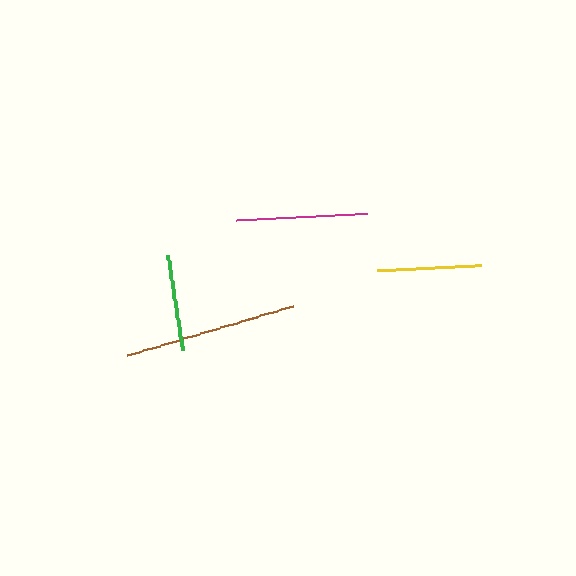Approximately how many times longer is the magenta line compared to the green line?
The magenta line is approximately 1.4 times the length of the green line.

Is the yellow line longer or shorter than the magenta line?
The magenta line is longer than the yellow line.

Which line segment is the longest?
The brown line is the longest at approximately 173 pixels.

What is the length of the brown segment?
The brown segment is approximately 173 pixels long.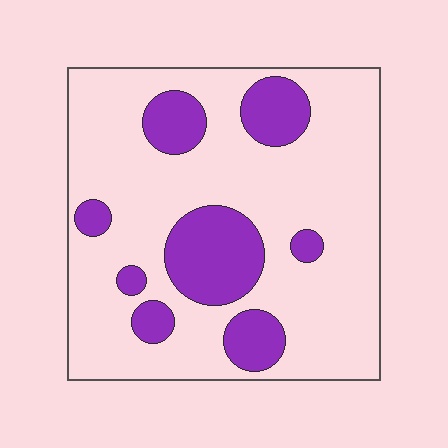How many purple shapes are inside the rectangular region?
8.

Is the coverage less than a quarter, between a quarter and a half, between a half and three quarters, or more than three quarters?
Less than a quarter.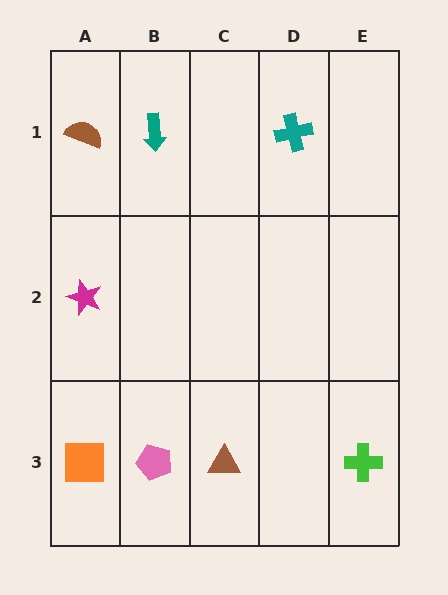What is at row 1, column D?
A teal cross.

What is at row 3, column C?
A brown triangle.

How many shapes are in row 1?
3 shapes.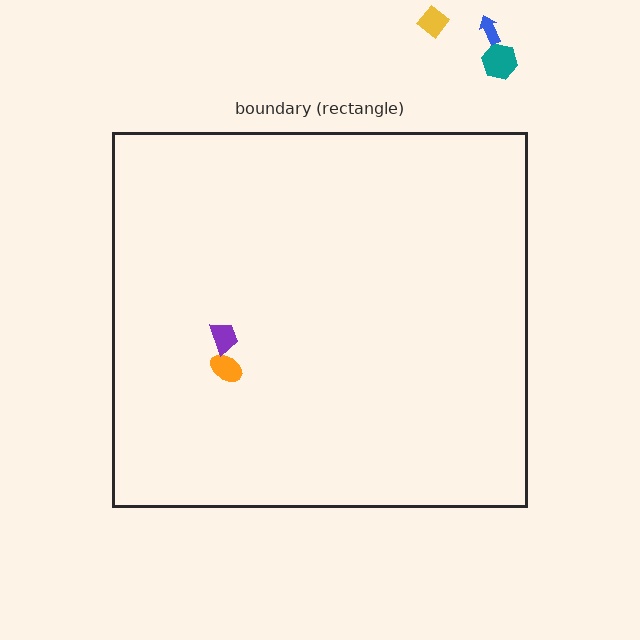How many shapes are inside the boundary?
2 inside, 3 outside.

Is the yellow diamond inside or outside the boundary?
Outside.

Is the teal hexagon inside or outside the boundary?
Outside.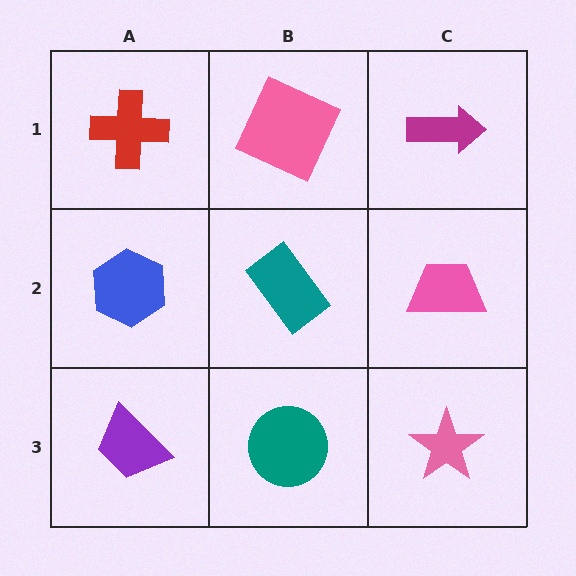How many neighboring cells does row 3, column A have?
2.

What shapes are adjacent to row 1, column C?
A pink trapezoid (row 2, column C), a pink square (row 1, column B).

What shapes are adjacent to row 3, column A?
A blue hexagon (row 2, column A), a teal circle (row 3, column B).